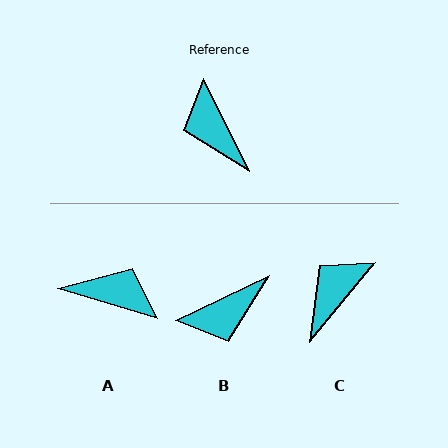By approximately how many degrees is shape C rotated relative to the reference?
Approximately 66 degrees clockwise.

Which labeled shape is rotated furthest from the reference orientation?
A, about 133 degrees away.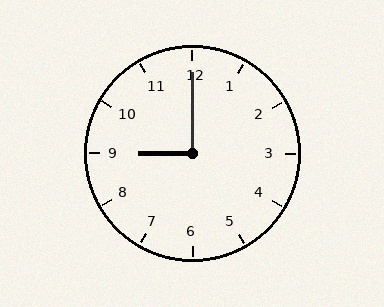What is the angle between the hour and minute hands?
Approximately 90 degrees.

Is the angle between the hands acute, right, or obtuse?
It is right.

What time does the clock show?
9:00.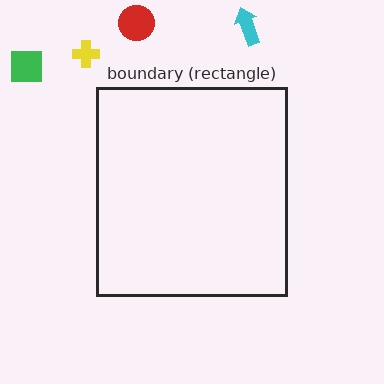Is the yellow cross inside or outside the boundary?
Outside.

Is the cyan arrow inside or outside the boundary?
Outside.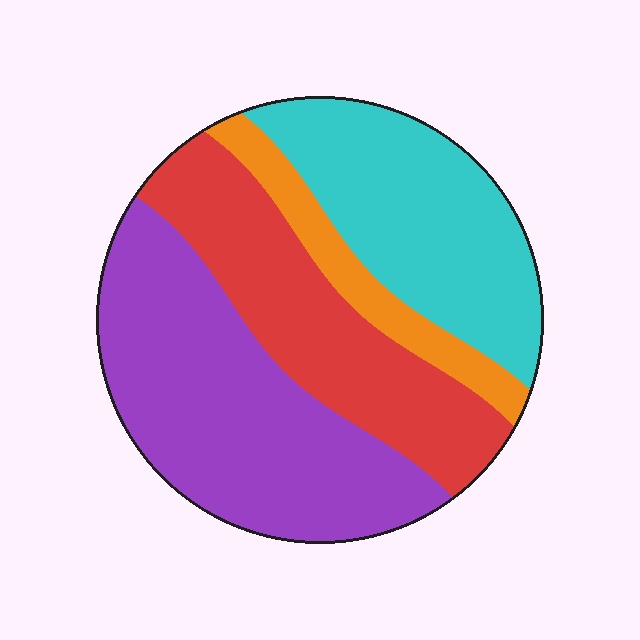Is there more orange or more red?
Red.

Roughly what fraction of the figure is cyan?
Cyan covers about 25% of the figure.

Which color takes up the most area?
Purple, at roughly 35%.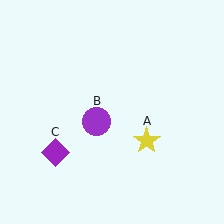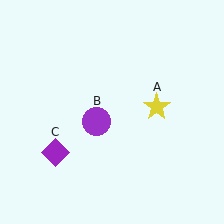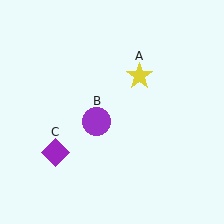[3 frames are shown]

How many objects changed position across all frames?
1 object changed position: yellow star (object A).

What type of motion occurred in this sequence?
The yellow star (object A) rotated counterclockwise around the center of the scene.